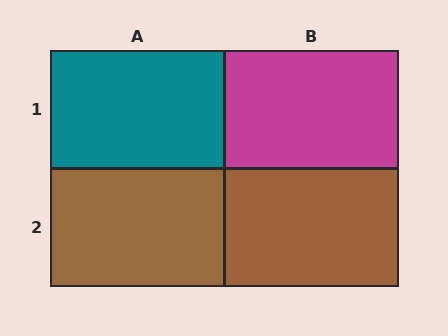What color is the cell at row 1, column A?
Teal.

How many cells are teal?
1 cell is teal.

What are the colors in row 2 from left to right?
Brown, brown.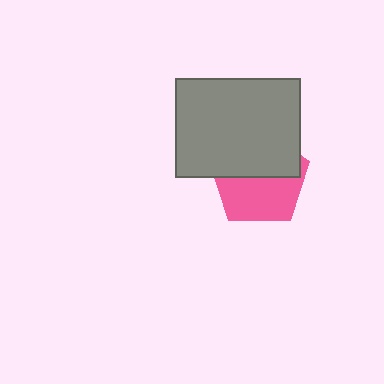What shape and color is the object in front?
The object in front is a gray rectangle.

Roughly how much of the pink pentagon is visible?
About half of it is visible (roughly 52%).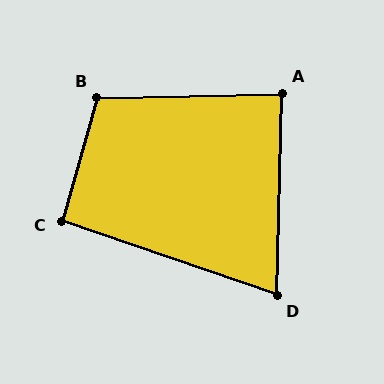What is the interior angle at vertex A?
Approximately 87 degrees (approximately right).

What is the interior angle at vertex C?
Approximately 93 degrees (approximately right).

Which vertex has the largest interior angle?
B, at approximately 107 degrees.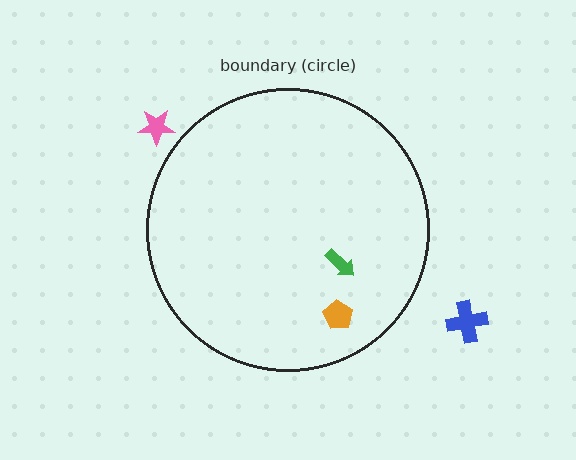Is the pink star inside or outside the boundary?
Outside.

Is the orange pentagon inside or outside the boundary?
Inside.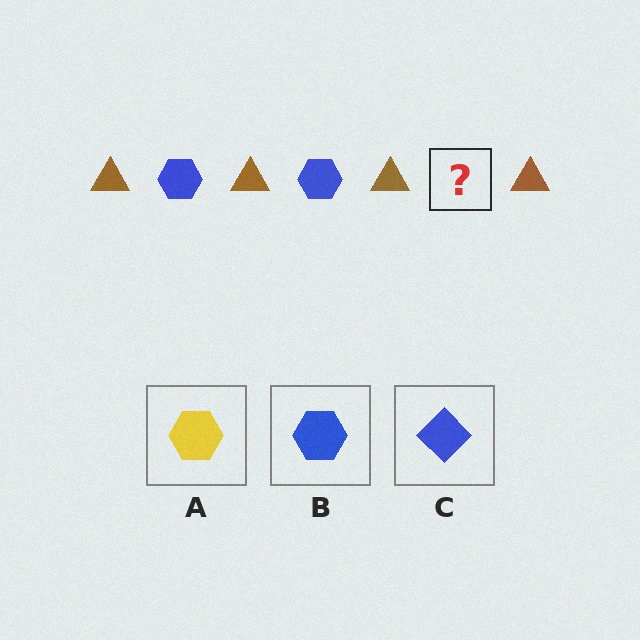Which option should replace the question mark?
Option B.